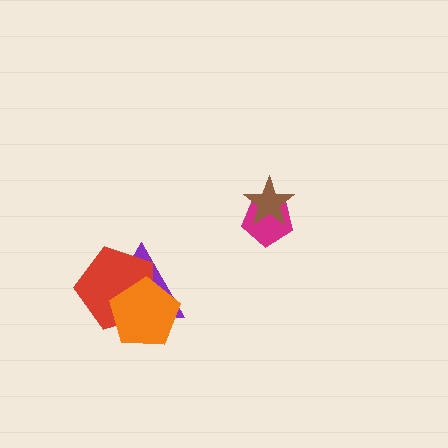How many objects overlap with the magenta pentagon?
1 object overlaps with the magenta pentagon.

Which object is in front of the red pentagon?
The orange pentagon is in front of the red pentagon.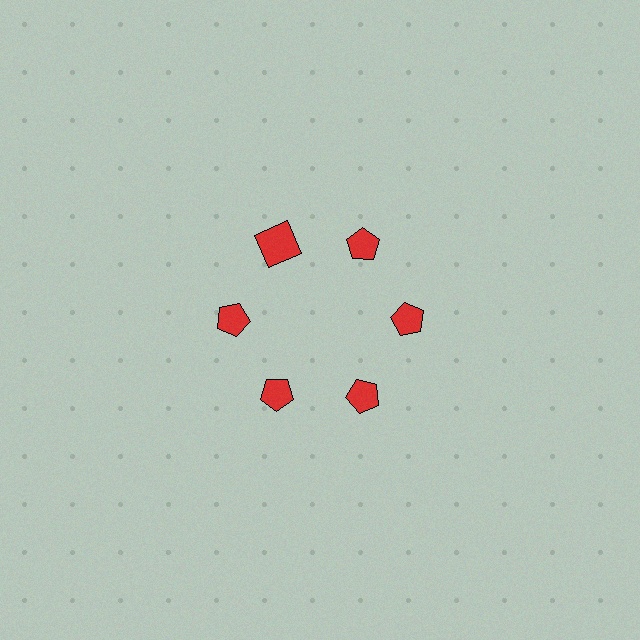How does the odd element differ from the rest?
It has a different shape: square instead of pentagon.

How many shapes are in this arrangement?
There are 6 shapes arranged in a ring pattern.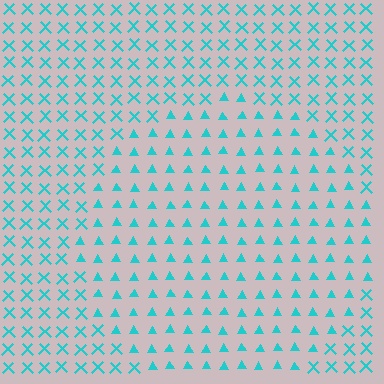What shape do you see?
I see a circle.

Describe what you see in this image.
The image is filled with small cyan elements arranged in a uniform grid. A circle-shaped region contains triangles, while the surrounding area contains X marks. The boundary is defined purely by the change in element shape.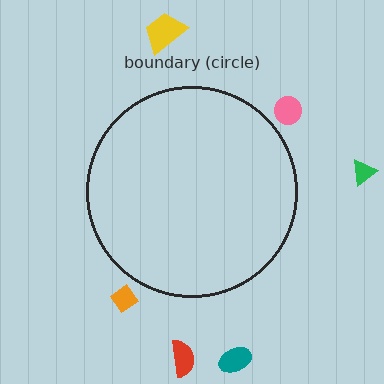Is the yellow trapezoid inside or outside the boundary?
Outside.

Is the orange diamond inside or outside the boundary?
Outside.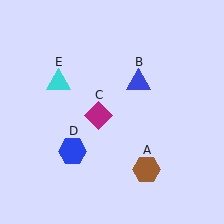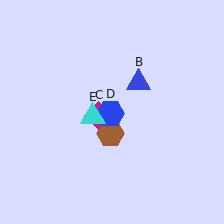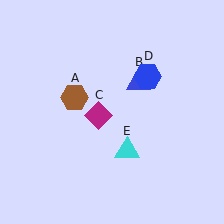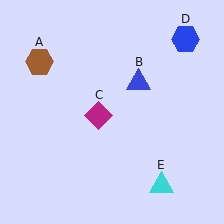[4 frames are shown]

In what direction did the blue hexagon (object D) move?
The blue hexagon (object D) moved up and to the right.